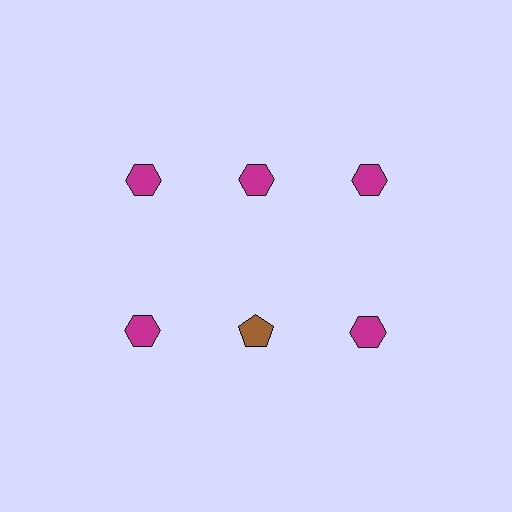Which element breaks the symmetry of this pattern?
The brown pentagon in the second row, second from left column breaks the symmetry. All other shapes are magenta hexagons.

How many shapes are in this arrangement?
There are 6 shapes arranged in a grid pattern.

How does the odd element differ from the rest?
It differs in both color (brown instead of magenta) and shape (pentagon instead of hexagon).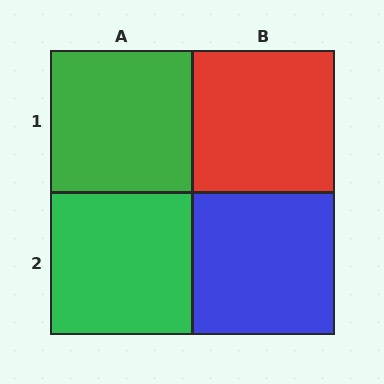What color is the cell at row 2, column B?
Blue.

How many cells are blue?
1 cell is blue.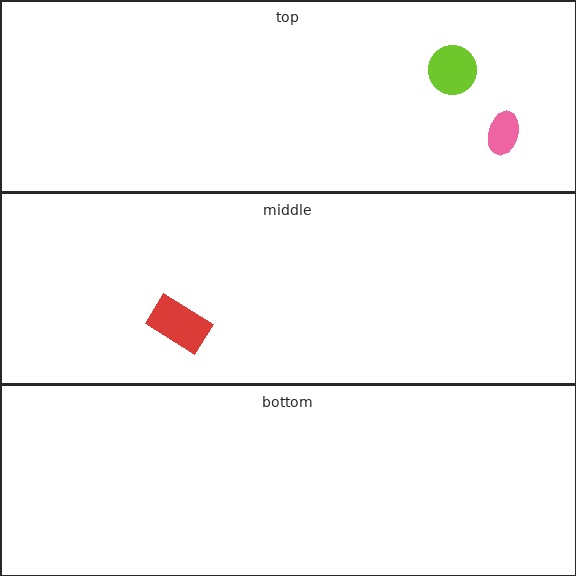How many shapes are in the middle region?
1.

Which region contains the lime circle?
The top region.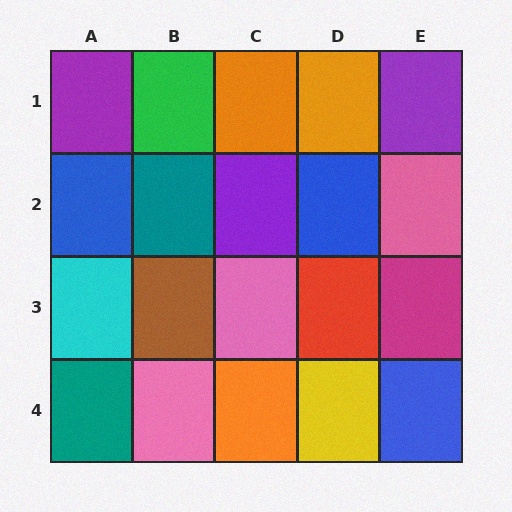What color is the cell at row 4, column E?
Blue.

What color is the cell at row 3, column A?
Cyan.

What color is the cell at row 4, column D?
Yellow.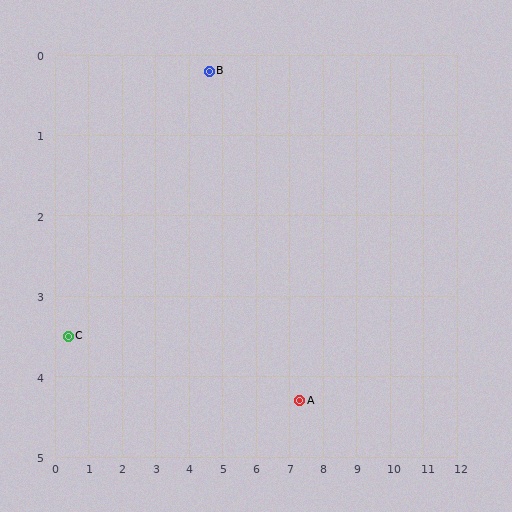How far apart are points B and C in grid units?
Points B and C are about 5.3 grid units apart.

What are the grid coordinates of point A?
Point A is at approximately (7.3, 4.3).